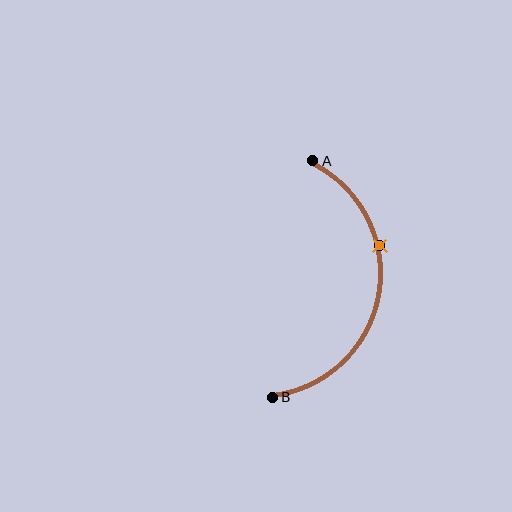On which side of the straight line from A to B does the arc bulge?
The arc bulges to the right of the straight line connecting A and B.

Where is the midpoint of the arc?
The arc midpoint is the point on the curve farthest from the straight line joining A and B. It sits to the right of that line.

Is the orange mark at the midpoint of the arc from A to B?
No. The orange mark lies on the arc but is closer to endpoint A. The arc midpoint would be at the point on the curve equidistant along the arc from both A and B.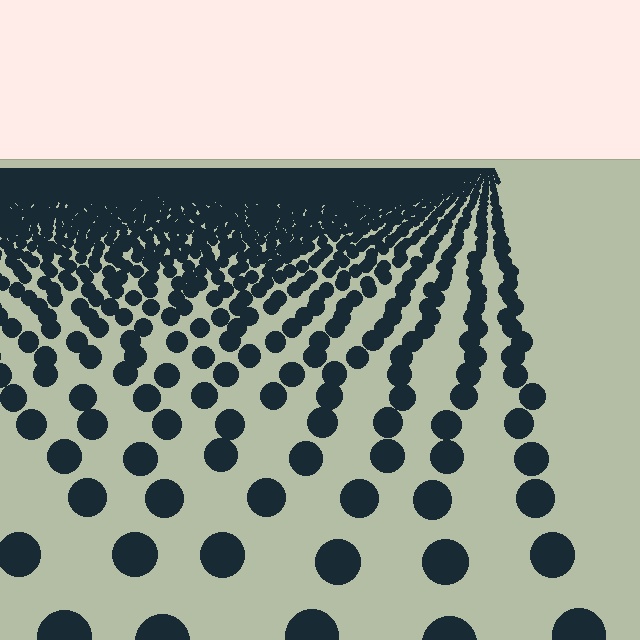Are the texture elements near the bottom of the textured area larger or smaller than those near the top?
Larger. Near the bottom, elements are closer to the viewer and appear at a bigger on-screen size.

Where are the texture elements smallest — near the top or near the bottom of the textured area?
Near the top.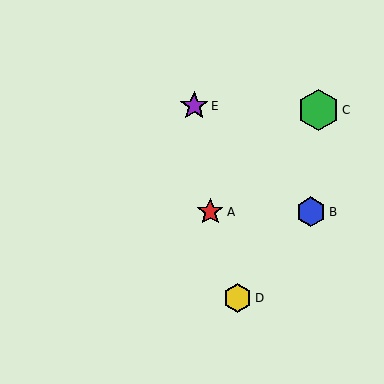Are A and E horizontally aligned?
No, A is at y≈212 and E is at y≈106.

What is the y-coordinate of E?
Object E is at y≈106.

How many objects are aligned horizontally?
2 objects (A, B) are aligned horizontally.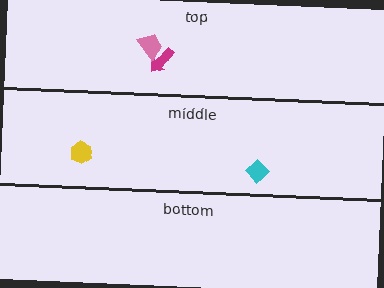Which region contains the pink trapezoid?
The top region.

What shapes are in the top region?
The magenta arrow, the pink trapezoid.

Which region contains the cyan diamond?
The middle region.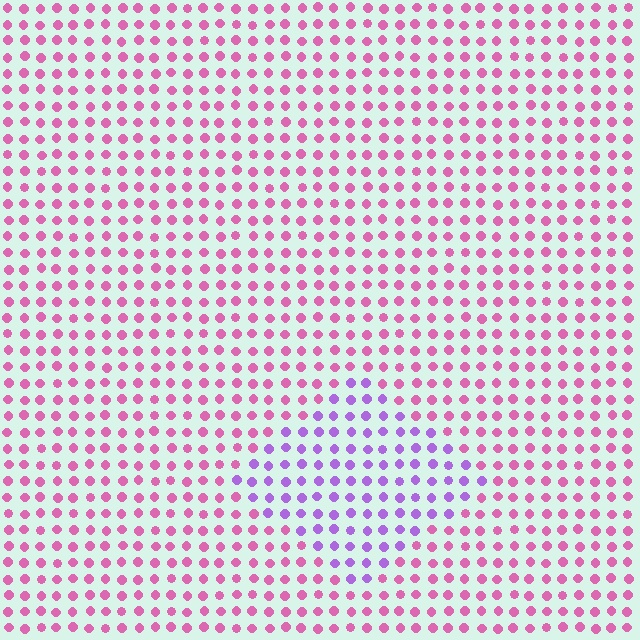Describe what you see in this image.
The image is filled with small pink elements in a uniform arrangement. A diamond-shaped region is visible where the elements are tinted to a slightly different hue, forming a subtle color boundary.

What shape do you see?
I see a diamond.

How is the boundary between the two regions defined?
The boundary is defined purely by a slight shift in hue (about 46 degrees). Spacing, size, and orientation are identical on both sides.